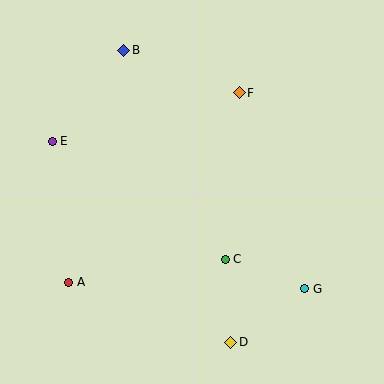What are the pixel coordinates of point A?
Point A is at (69, 282).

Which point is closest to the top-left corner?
Point B is closest to the top-left corner.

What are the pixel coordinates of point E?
Point E is at (52, 141).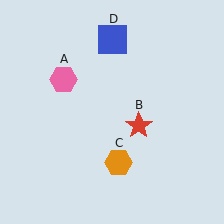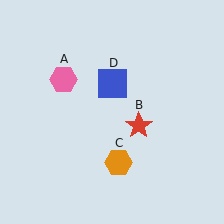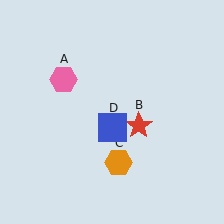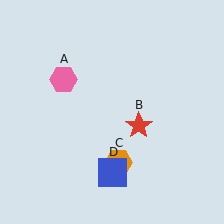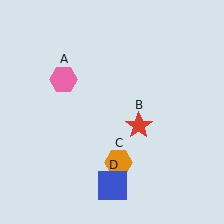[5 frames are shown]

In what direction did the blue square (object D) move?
The blue square (object D) moved down.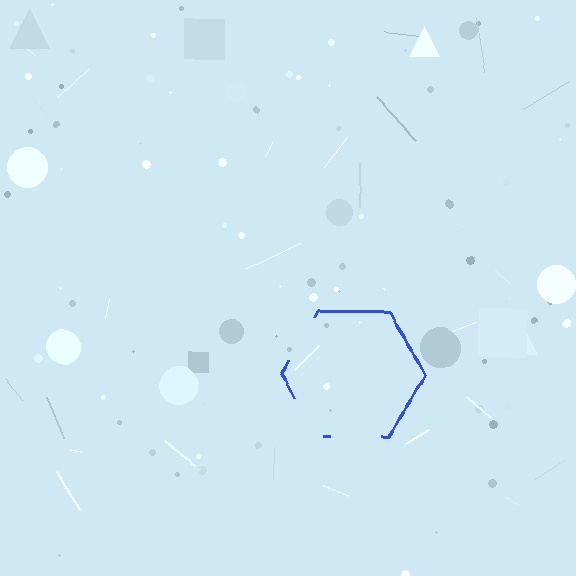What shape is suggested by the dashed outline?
The dashed outline suggests a hexagon.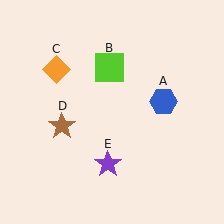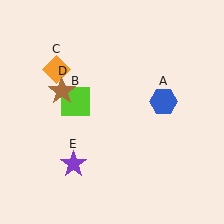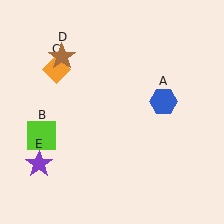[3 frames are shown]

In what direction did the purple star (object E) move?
The purple star (object E) moved left.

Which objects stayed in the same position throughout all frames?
Blue hexagon (object A) and orange diamond (object C) remained stationary.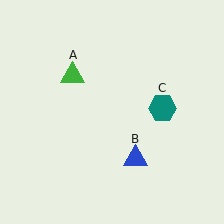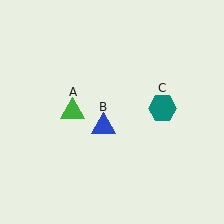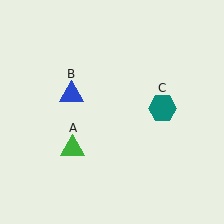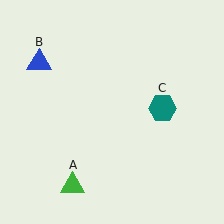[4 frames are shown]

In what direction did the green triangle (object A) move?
The green triangle (object A) moved down.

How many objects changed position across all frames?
2 objects changed position: green triangle (object A), blue triangle (object B).